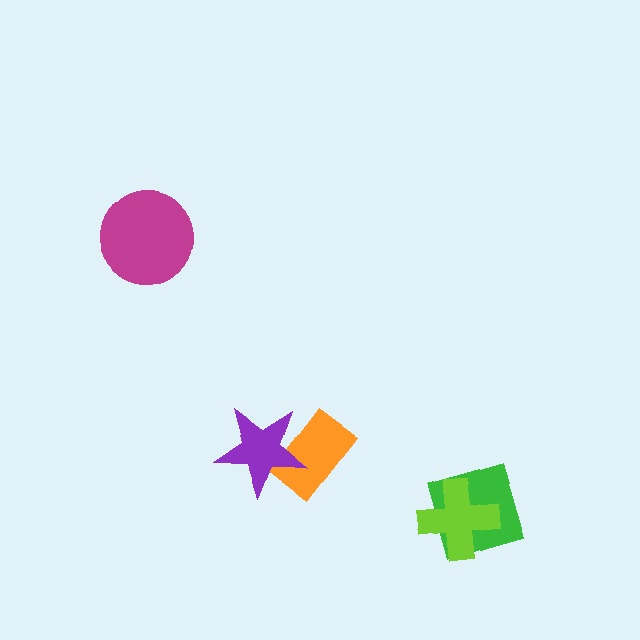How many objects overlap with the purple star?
1 object overlaps with the purple star.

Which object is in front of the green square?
The lime cross is in front of the green square.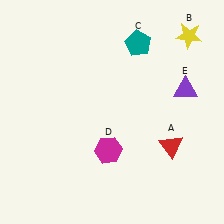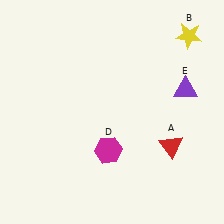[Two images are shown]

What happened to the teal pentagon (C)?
The teal pentagon (C) was removed in Image 2. It was in the top-right area of Image 1.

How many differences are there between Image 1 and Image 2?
There is 1 difference between the two images.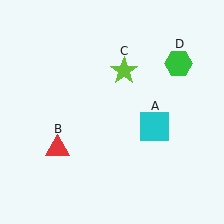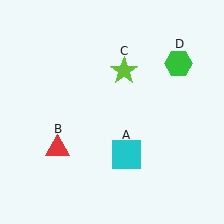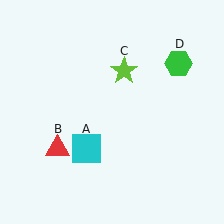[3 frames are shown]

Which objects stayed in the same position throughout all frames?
Red triangle (object B) and lime star (object C) and green hexagon (object D) remained stationary.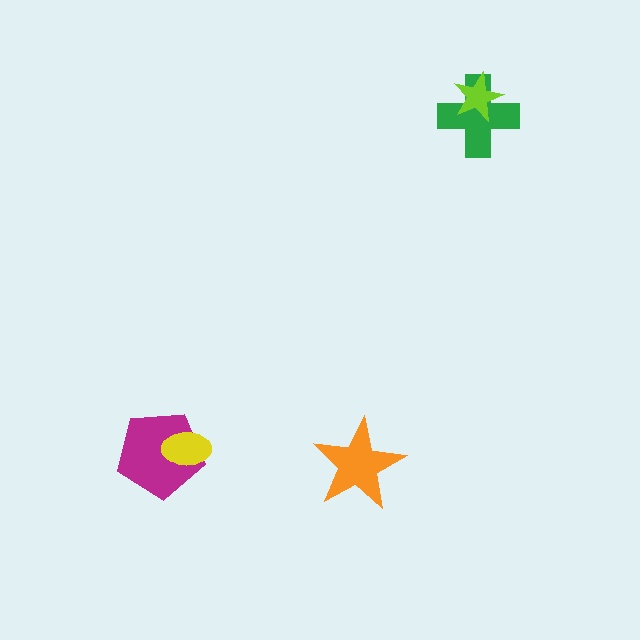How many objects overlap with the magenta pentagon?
1 object overlaps with the magenta pentagon.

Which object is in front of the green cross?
The lime star is in front of the green cross.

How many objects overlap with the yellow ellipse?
1 object overlaps with the yellow ellipse.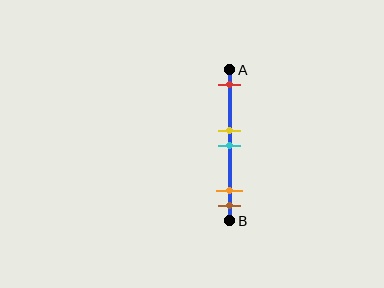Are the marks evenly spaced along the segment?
No, the marks are not evenly spaced.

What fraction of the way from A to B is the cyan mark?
The cyan mark is approximately 50% (0.5) of the way from A to B.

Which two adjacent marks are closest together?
The yellow and cyan marks are the closest adjacent pair.